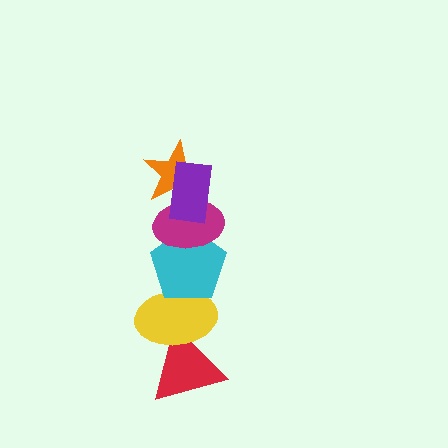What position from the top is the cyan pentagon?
The cyan pentagon is 4th from the top.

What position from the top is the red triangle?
The red triangle is 6th from the top.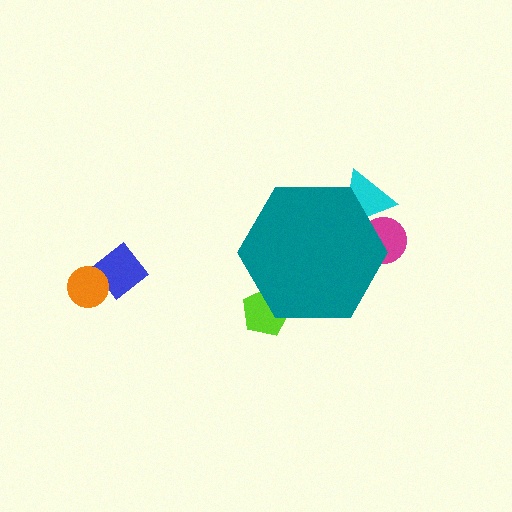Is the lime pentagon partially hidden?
Yes, the lime pentagon is partially hidden behind the teal hexagon.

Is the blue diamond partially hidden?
No, the blue diamond is fully visible.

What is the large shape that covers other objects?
A teal hexagon.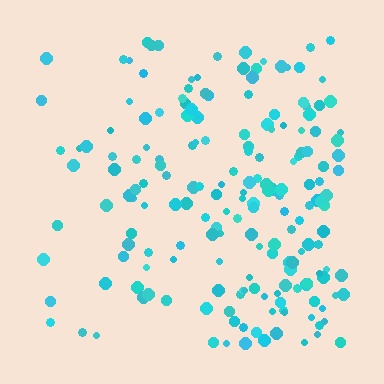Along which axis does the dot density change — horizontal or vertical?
Horizontal.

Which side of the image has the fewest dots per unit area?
The left.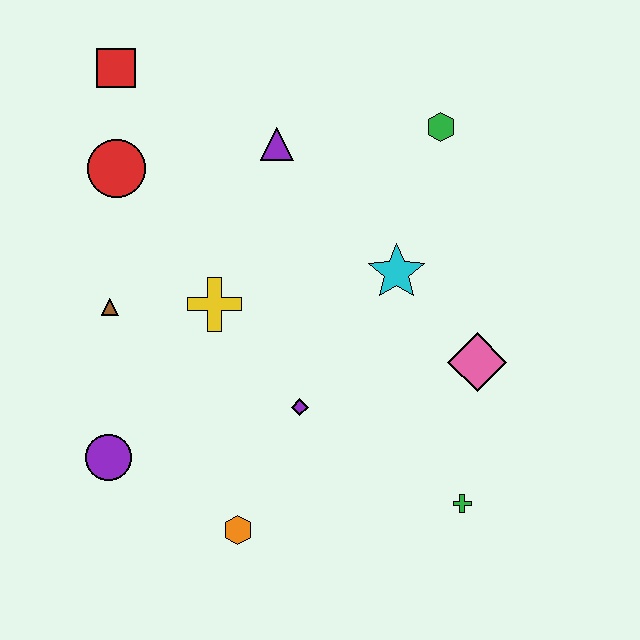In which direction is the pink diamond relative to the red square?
The pink diamond is to the right of the red square.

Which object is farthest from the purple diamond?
The red square is farthest from the purple diamond.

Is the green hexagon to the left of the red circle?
No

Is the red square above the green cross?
Yes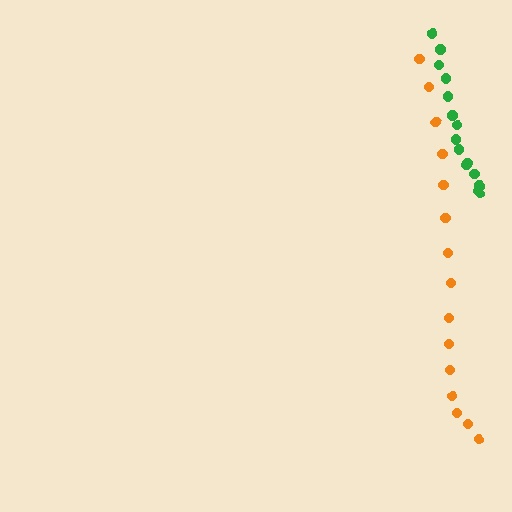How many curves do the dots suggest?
There are 2 distinct paths.